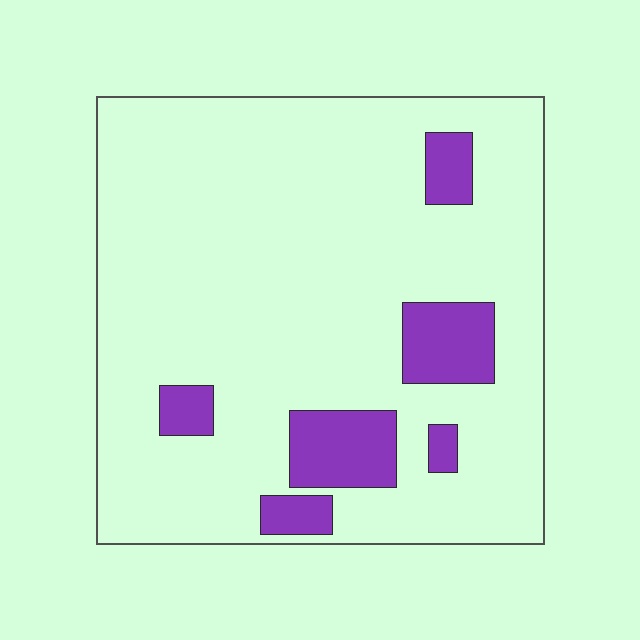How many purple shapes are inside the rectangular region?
6.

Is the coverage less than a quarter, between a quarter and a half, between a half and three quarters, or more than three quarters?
Less than a quarter.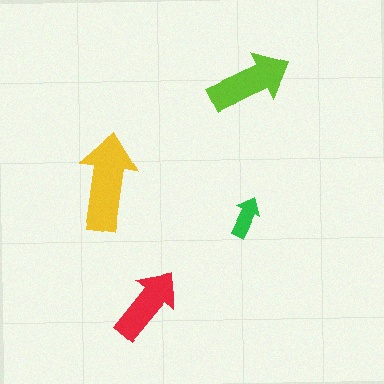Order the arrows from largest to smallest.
the yellow one, the lime one, the red one, the green one.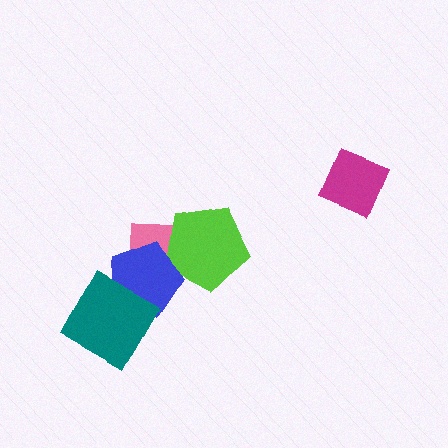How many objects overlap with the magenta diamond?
0 objects overlap with the magenta diamond.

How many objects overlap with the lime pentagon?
2 objects overlap with the lime pentagon.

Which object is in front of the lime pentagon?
The blue pentagon is in front of the lime pentagon.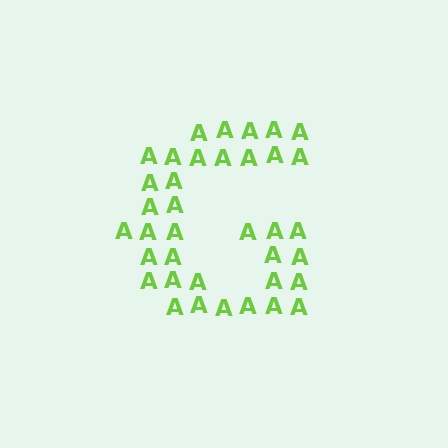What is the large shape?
The large shape is the letter G.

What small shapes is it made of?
It is made of small letter A's.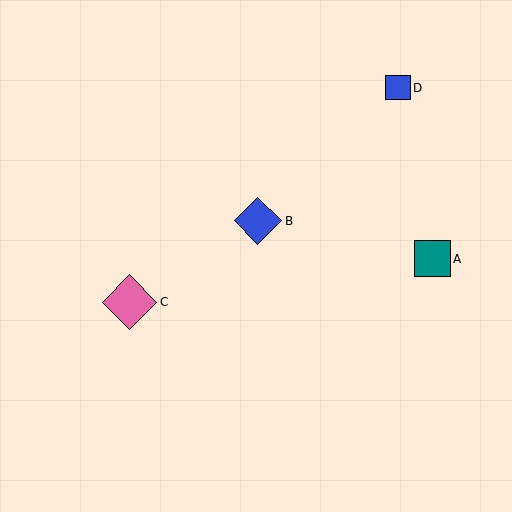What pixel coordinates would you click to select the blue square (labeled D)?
Click at (398, 88) to select the blue square D.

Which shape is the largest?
The pink diamond (labeled C) is the largest.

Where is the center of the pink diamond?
The center of the pink diamond is at (130, 302).